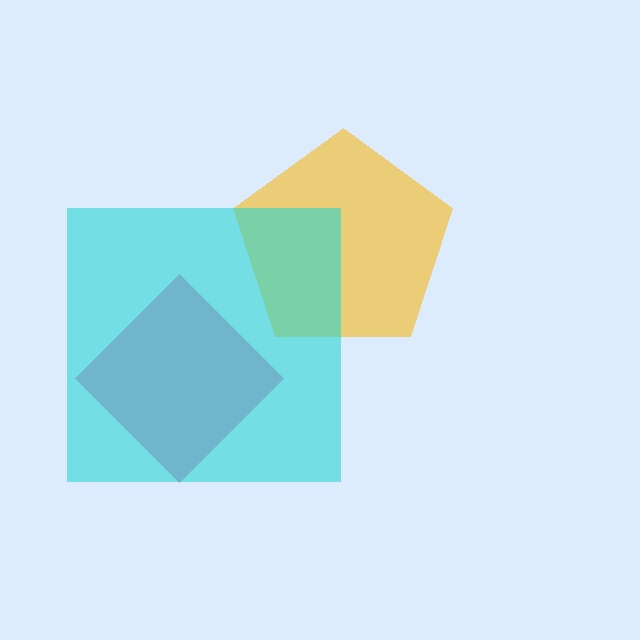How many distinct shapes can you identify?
There are 3 distinct shapes: a magenta diamond, a yellow pentagon, a cyan square.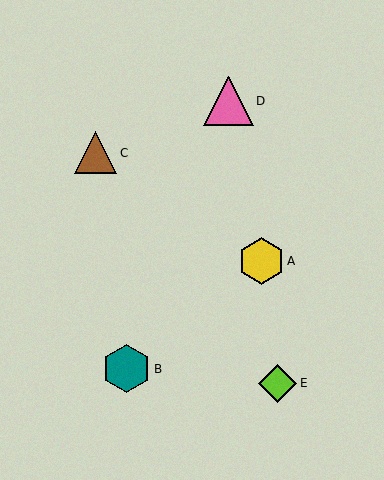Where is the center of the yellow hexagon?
The center of the yellow hexagon is at (261, 261).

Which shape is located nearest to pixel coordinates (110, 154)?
The brown triangle (labeled C) at (95, 153) is nearest to that location.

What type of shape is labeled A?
Shape A is a yellow hexagon.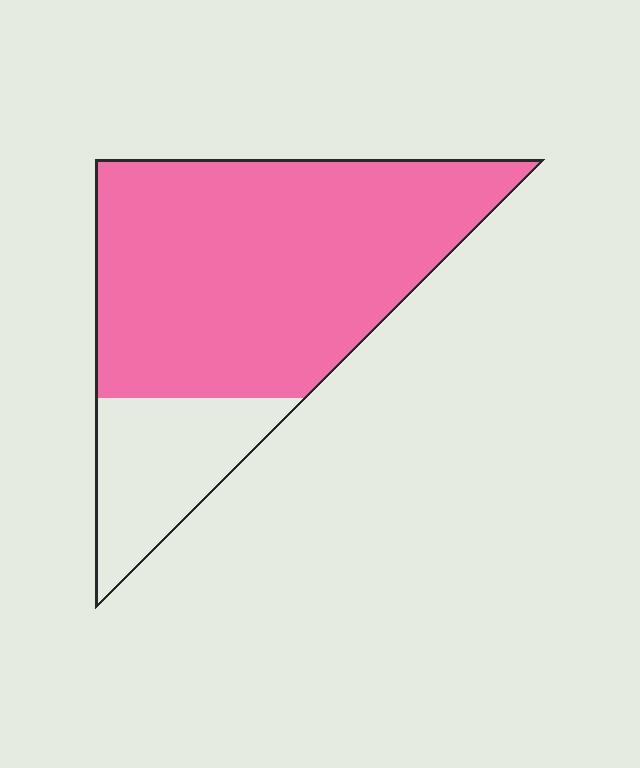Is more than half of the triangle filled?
Yes.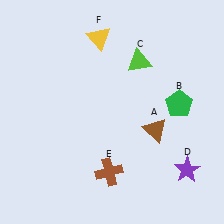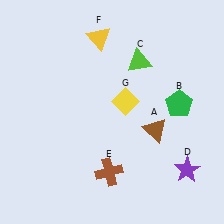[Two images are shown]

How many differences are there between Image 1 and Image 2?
There is 1 difference between the two images.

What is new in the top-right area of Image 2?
A yellow diamond (G) was added in the top-right area of Image 2.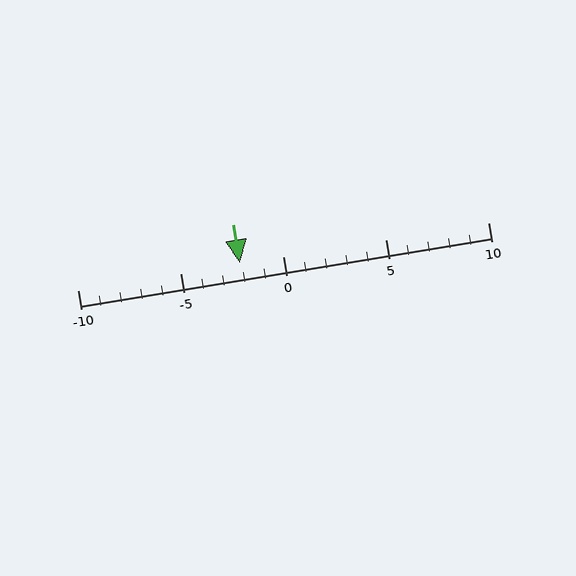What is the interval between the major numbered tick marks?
The major tick marks are spaced 5 units apart.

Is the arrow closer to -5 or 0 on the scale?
The arrow is closer to 0.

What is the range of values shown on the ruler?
The ruler shows values from -10 to 10.